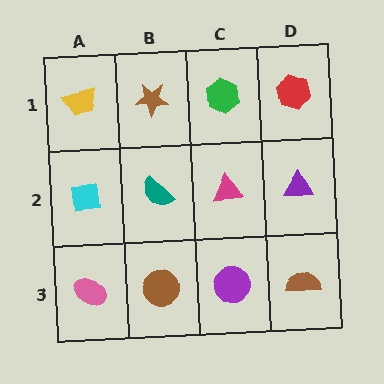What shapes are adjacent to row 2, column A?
A yellow trapezoid (row 1, column A), a pink ellipse (row 3, column A), a teal semicircle (row 2, column B).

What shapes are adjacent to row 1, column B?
A teal semicircle (row 2, column B), a yellow trapezoid (row 1, column A), a green hexagon (row 1, column C).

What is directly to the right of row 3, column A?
A brown circle.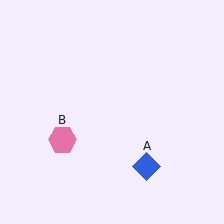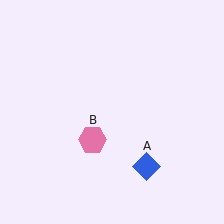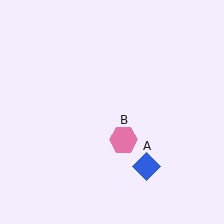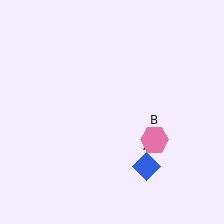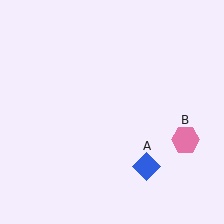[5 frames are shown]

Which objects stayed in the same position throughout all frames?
Blue diamond (object A) remained stationary.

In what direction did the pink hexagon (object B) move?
The pink hexagon (object B) moved right.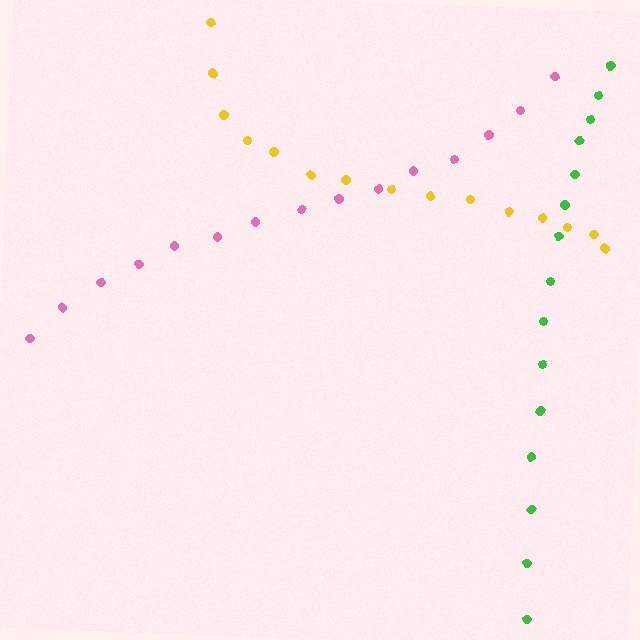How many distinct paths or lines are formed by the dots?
There are 3 distinct paths.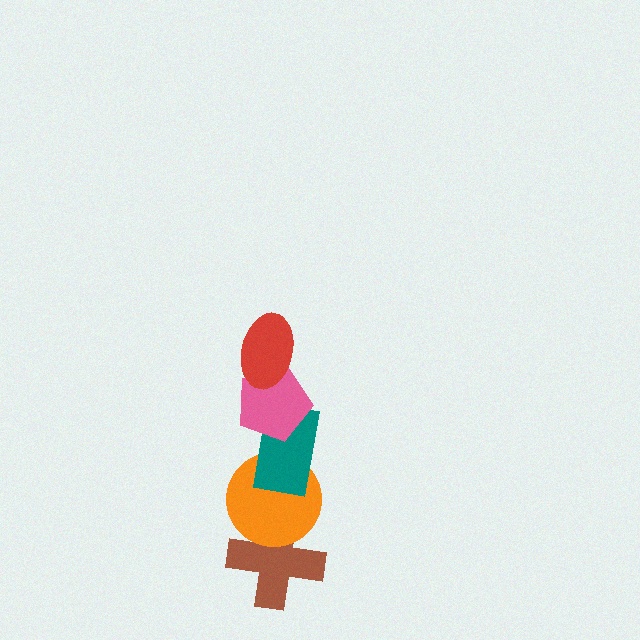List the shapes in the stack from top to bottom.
From top to bottom: the red ellipse, the pink pentagon, the teal rectangle, the orange circle, the brown cross.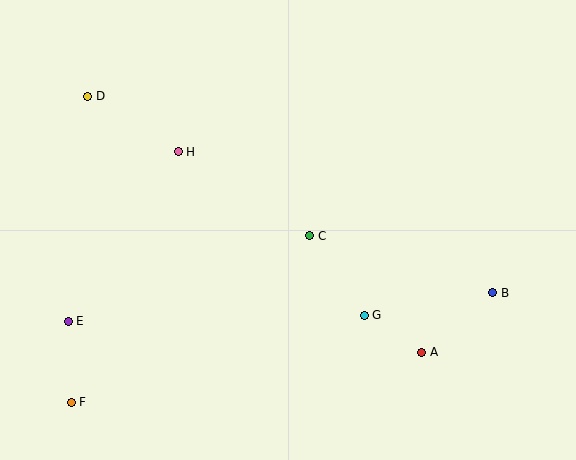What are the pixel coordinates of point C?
Point C is at (310, 236).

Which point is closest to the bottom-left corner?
Point F is closest to the bottom-left corner.